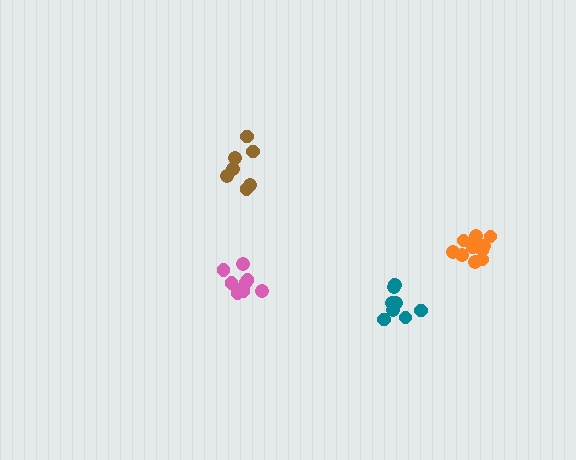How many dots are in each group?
Group 1: 11 dots, Group 2: 7 dots, Group 3: 9 dots, Group 4: 9 dots (36 total).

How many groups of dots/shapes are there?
There are 4 groups.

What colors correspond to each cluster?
The clusters are colored: orange, brown, teal, pink.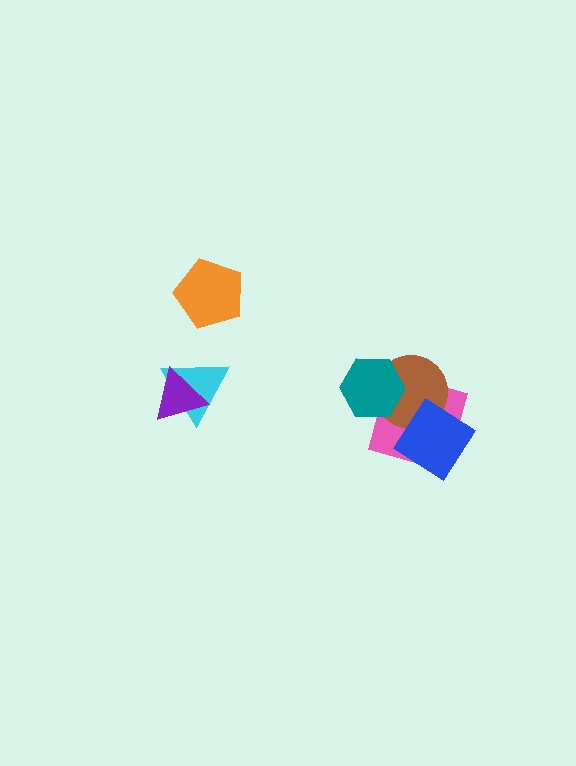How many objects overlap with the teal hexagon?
2 objects overlap with the teal hexagon.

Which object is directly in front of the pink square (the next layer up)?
The brown circle is directly in front of the pink square.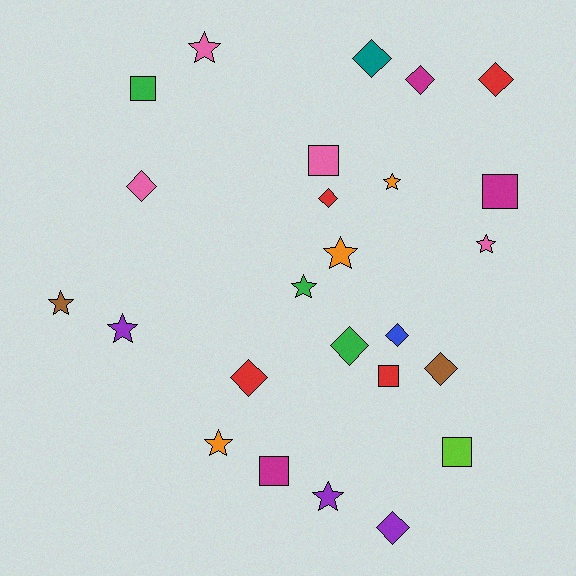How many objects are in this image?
There are 25 objects.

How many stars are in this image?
There are 9 stars.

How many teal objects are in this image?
There is 1 teal object.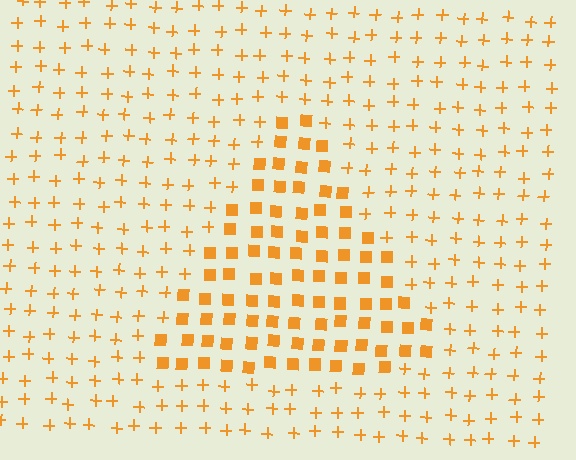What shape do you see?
I see a triangle.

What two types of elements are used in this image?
The image uses squares inside the triangle region and plus signs outside it.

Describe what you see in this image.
The image is filled with small orange elements arranged in a uniform grid. A triangle-shaped region contains squares, while the surrounding area contains plus signs. The boundary is defined purely by the change in element shape.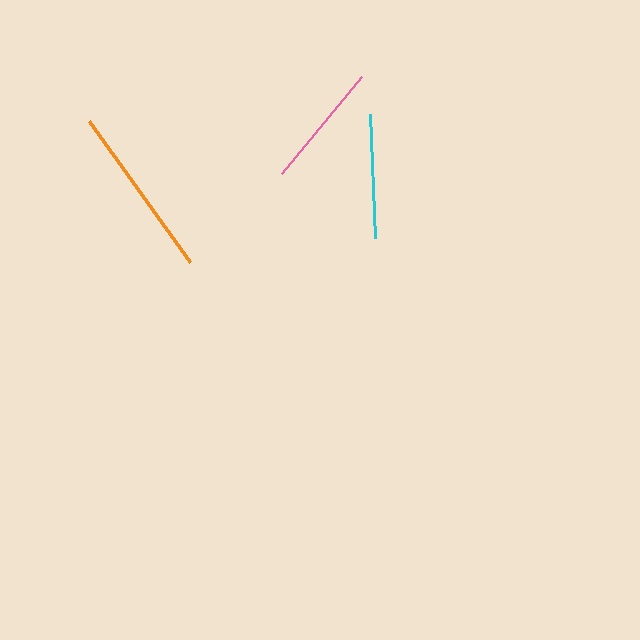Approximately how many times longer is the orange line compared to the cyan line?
The orange line is approximately 1.4 times the length of the cyan line.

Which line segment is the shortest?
The cyan line is the shortest at approximately 124 pixels.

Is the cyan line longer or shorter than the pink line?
The pink line is longer than the cyan line.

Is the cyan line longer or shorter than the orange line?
The orange line is longer than the cyan line.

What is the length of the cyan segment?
The cyan segment is approximately 124 pixels long.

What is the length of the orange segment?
The orange segment is approximately 173 pixels long.